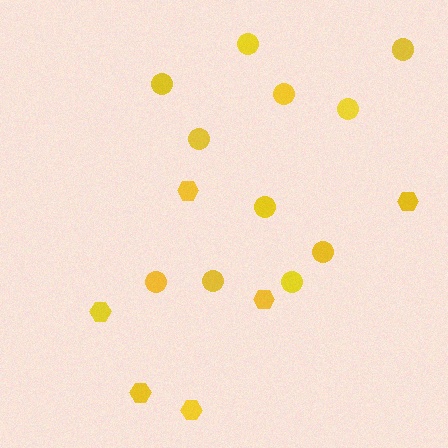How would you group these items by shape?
There are 2 groups: one group of circles (11) and one group of hexagons (6).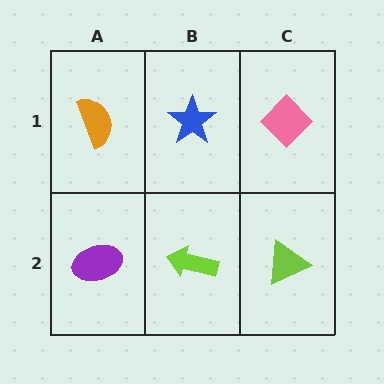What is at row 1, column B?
A blue star.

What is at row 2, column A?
A purple ellipse.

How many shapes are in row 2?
3 shapes.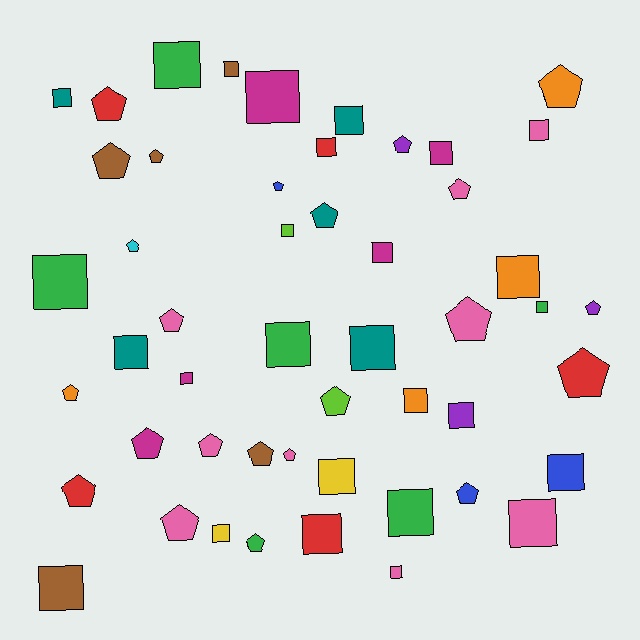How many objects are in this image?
There are 50 objects.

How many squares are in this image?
There are 27 squares.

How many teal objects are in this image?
There are 5 teal objects.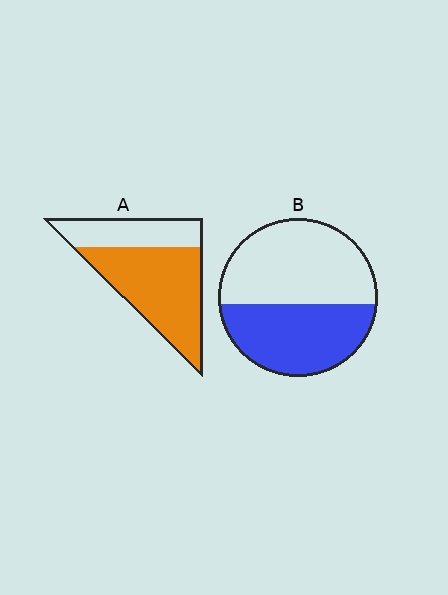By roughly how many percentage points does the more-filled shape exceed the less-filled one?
By roughly 20 percentage points (A over B).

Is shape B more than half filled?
No.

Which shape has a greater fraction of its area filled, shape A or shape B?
Shape A.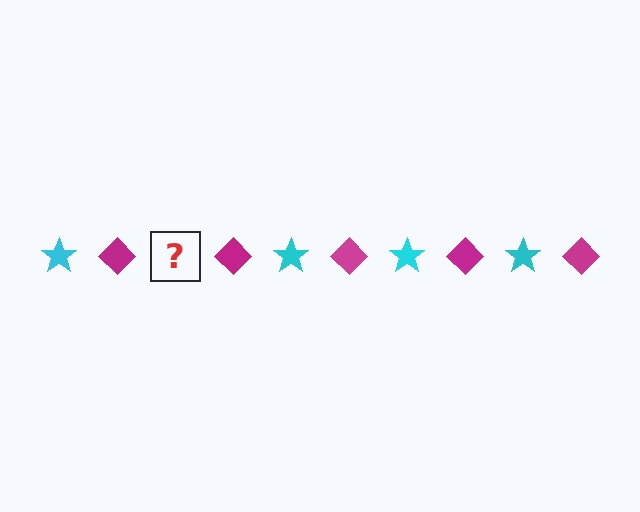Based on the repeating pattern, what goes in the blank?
The blank should be a cyan star.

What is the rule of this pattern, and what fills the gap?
The rule is that the pattern alternates between cyan star and magenta diamond. The gap should be filled with a cyan star.